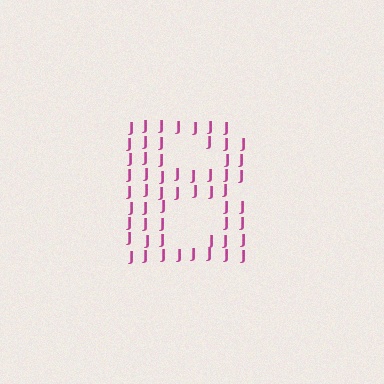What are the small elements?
The small elements are letter J's.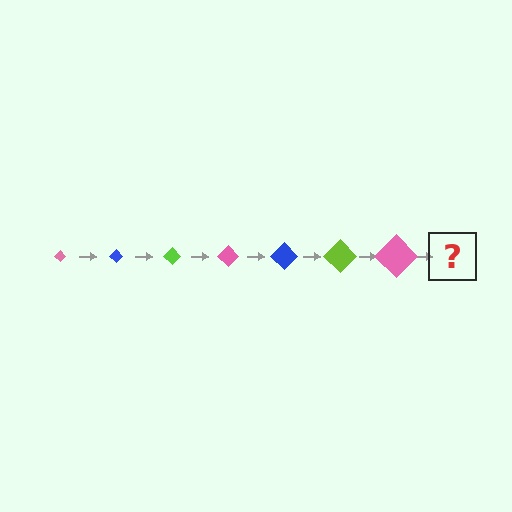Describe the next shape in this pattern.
It should be a blue diamond, larger than the previous one.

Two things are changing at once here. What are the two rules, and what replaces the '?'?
The two rules are that the diamond grows larger each step and the color cycles through pink, blue, and lime. The '?' should be a blue diamond, larger than the previous one.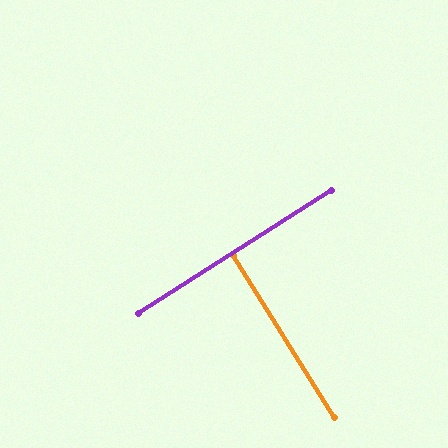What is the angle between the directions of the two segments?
Approximately 89 degrees.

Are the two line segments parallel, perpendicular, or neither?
Perpendicular — they meet at approximately 89°.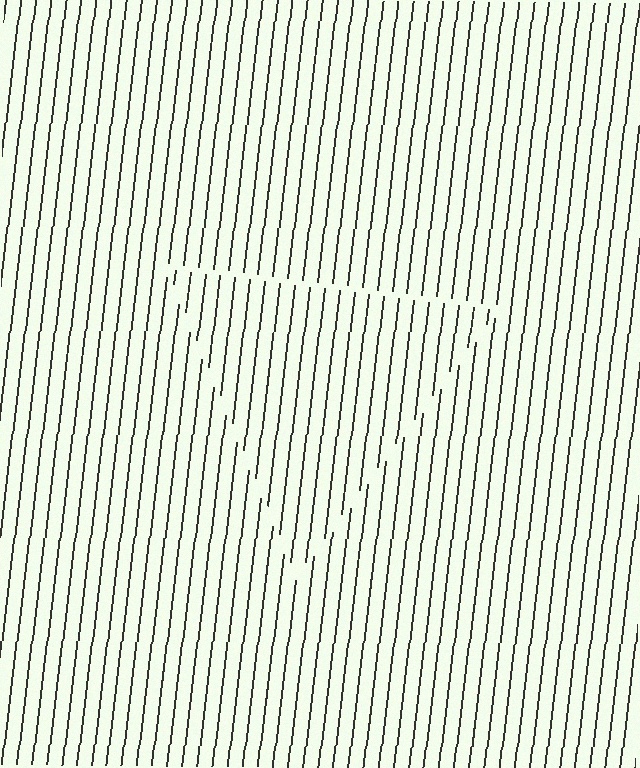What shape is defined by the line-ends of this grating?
An illusory triangle. The interior of the shape contains the same grating, shifted by half a period — the contour is defined by the phase discontinuity where line-ends from the inner and outer gratings abut.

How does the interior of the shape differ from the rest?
The interior of the shape contains the same grating, shifted by half a period — the contour is defined by the phase discontinuity where line-ends from the inner and outer gratings abut.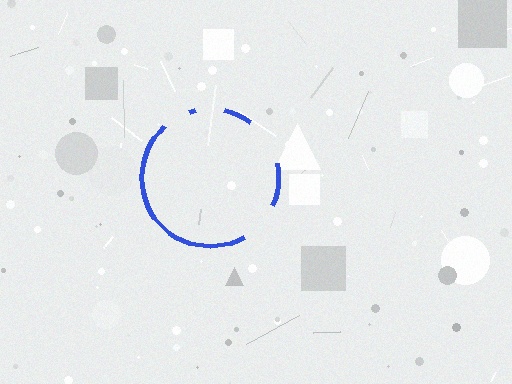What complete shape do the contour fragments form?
The contour fragments form a circle.